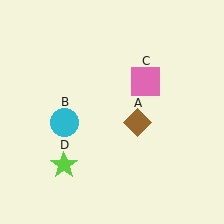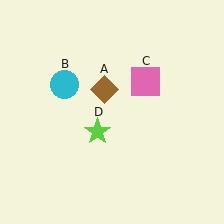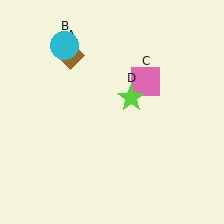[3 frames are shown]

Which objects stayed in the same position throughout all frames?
Pink square (object C) remained stationary.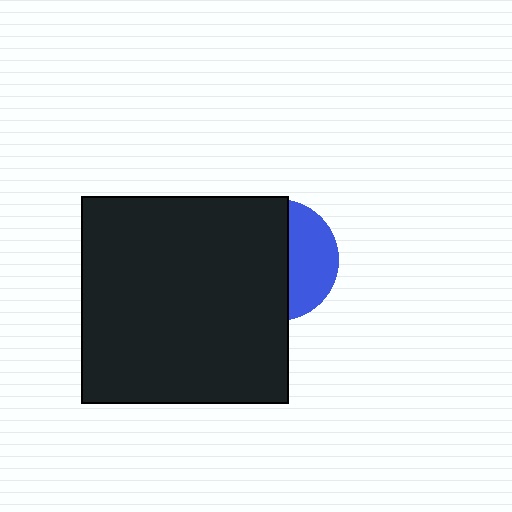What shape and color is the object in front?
The object in front is a black square.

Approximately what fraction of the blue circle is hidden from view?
Roughly 62% of the blue circle is hidden behind the black square.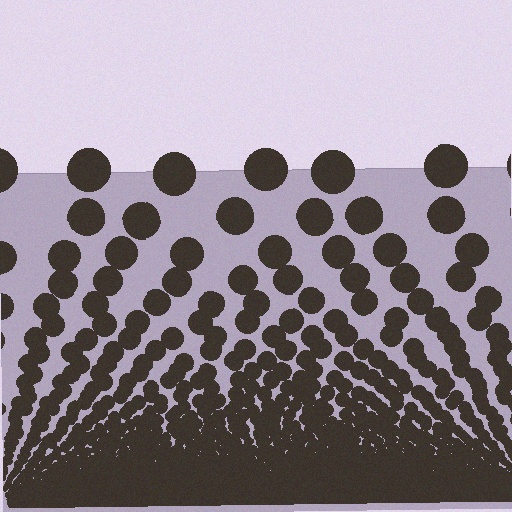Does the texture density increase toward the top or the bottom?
Density increases toward the bottom.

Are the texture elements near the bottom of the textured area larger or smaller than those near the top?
Smaller. The gradient is inverted — elements near the bottom are smaller and denser.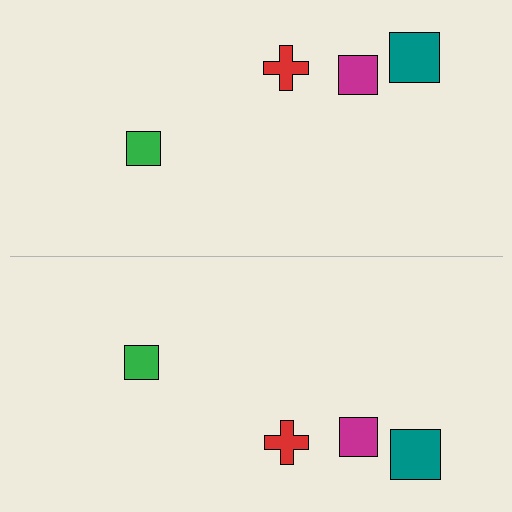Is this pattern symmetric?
Yes, this pattern has bilateral (reflection) symmetry.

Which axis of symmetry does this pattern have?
The pattern has a horizontal axis of symmetry running through the center of the image.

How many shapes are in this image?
There are 8 shapes in this image.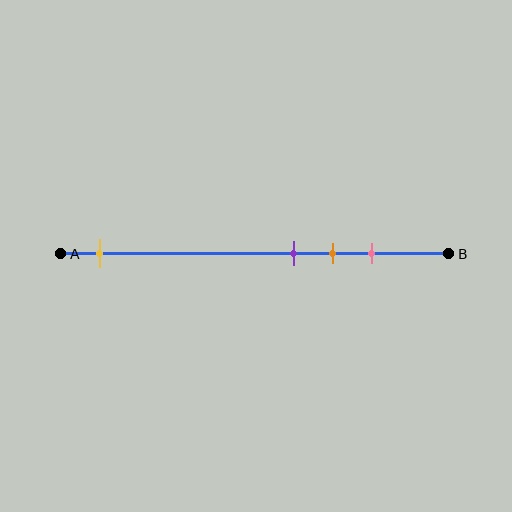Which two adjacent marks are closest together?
The purple and orange marks are the closest adjacent pair.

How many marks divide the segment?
There are 4 marks dividing the segment.